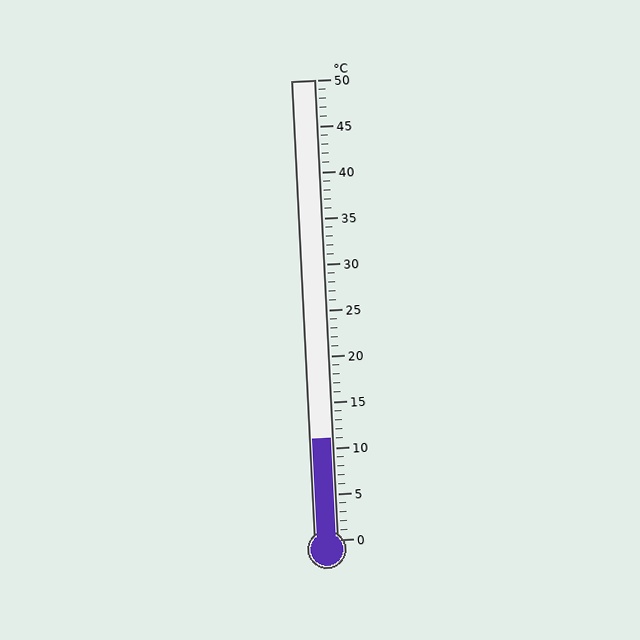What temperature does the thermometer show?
The thermometer shows approximately 11°C.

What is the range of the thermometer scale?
The thermometer scale ranges from 0°C to 50°C.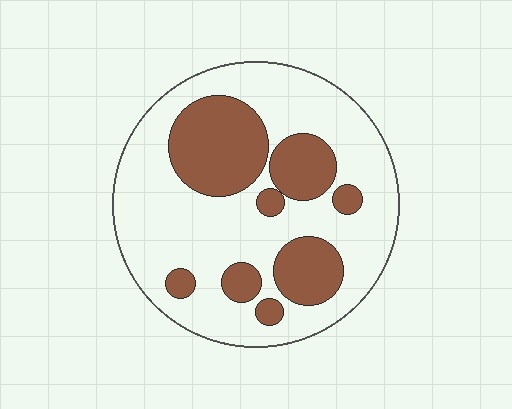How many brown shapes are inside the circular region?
8.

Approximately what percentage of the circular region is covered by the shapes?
Approximately 30%.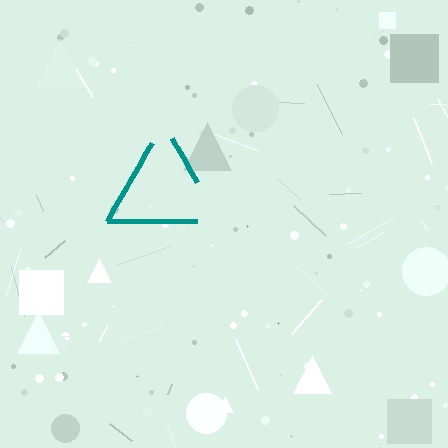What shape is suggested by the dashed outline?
The dashed outline suggests a triangle.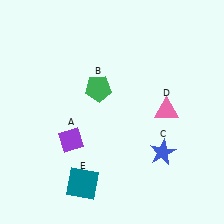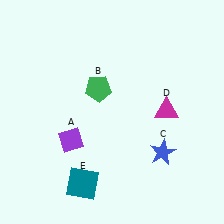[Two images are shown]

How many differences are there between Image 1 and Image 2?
There is 1 difference between the two images.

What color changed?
The triangle (D) changed from pink in Image 1 to magenta in Image 2.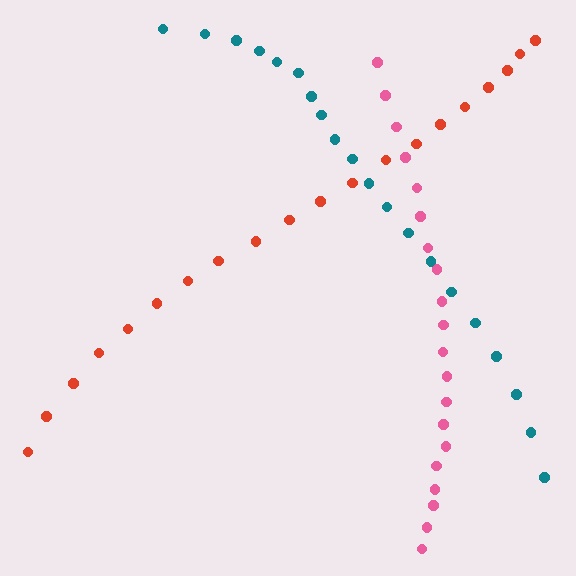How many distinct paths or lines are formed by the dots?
There are 3 distinct paths.